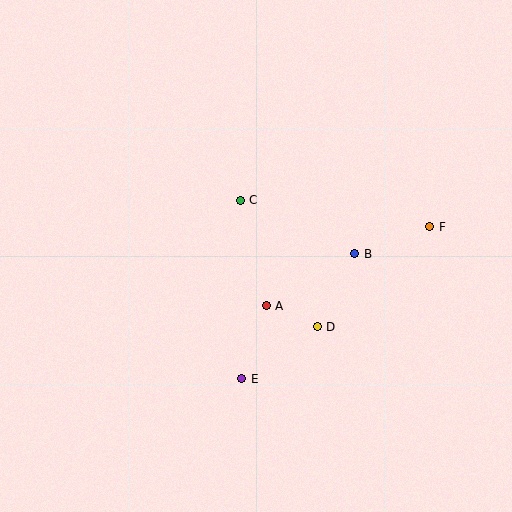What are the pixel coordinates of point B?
Point B is at (355, 254).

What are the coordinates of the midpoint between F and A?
The midpoint between F and A is at (348, 266).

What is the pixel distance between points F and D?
The distance between F and D is 151 pixels.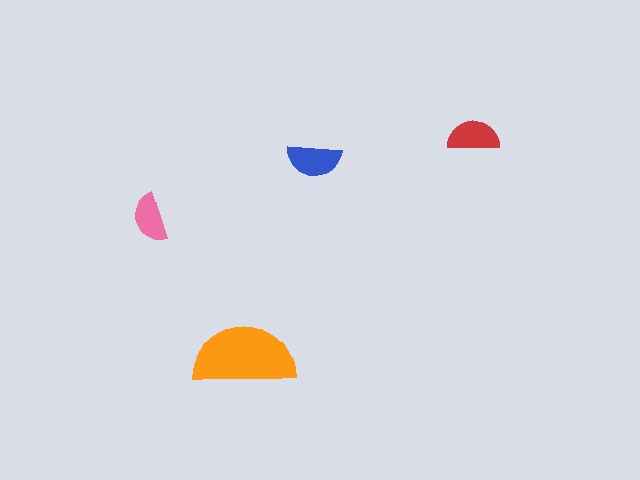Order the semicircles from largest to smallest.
the orange one, the blue one, the red one, the pink one.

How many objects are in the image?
There are 4 objects in the image.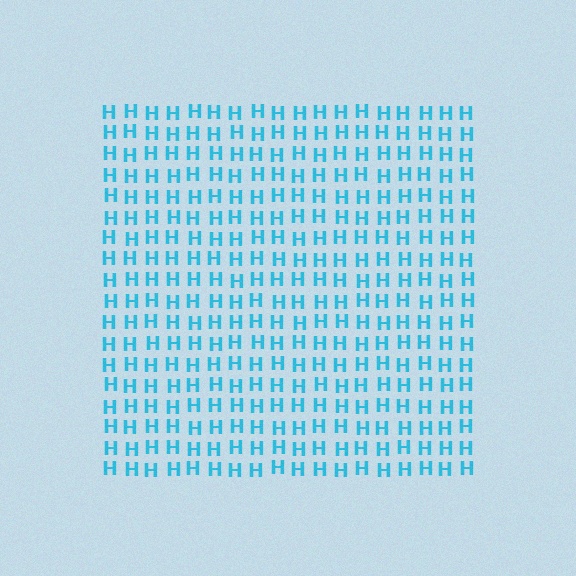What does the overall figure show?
The overall figure shows a square.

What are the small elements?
The small elements are letter H's.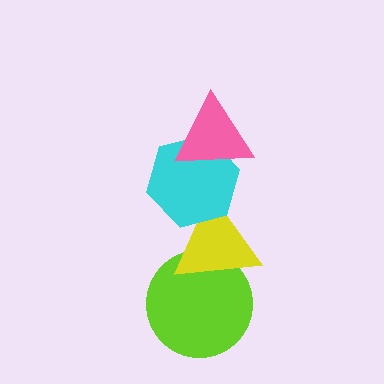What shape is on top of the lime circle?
The yellow triangle is on top of the lime circle.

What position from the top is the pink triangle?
The pink triangle is 1st from the top.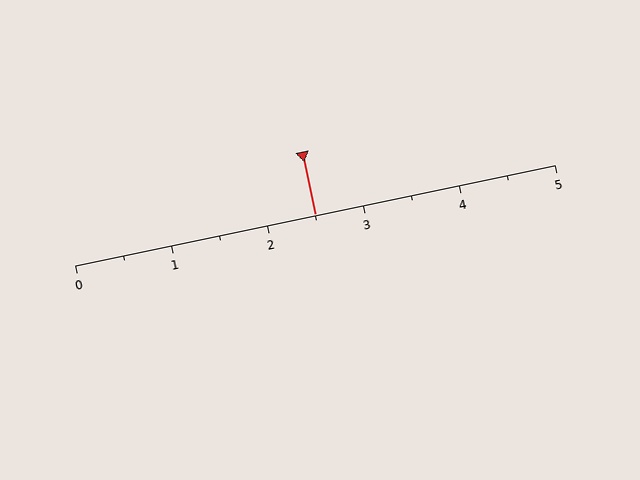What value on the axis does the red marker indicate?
The marker indicates approximately 2.5.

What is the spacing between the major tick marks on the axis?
The major ticks are spaced 1 apart.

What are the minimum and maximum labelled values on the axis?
The axis runs from 0 to 5.